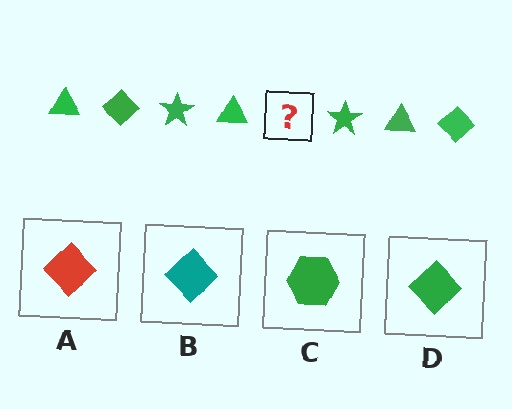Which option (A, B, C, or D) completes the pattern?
D.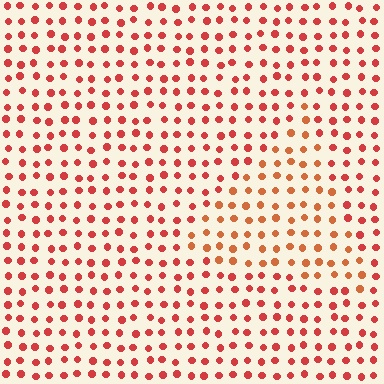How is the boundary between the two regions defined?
The boundary is defined purely by a slight shift in hue (about 21 degrees). Spacing, size, and orientation are identical on both sides.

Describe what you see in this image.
The image is filled with small red elements in a uniform arrangement. A triangle-shaped region is visible where the elements are tinted to a slightly different hue, forming a subtle color boundary.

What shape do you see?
I see a triangle.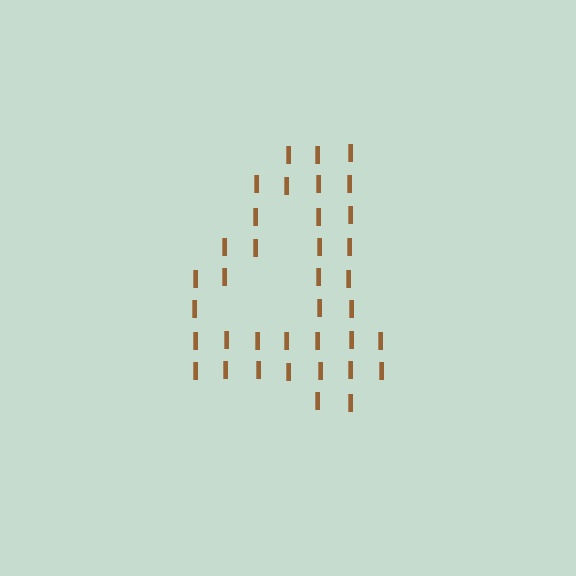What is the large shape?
The large shape is the digit 4.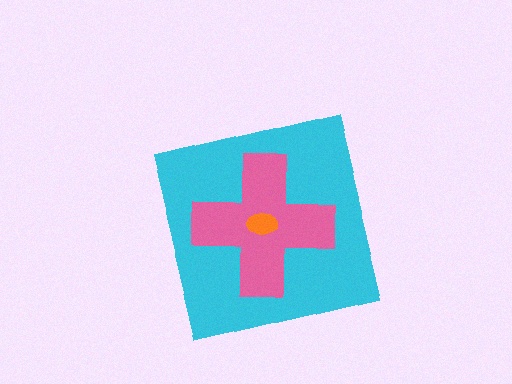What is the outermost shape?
The cyan square.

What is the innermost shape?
The orange ellipse.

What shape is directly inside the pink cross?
The orange ellipse.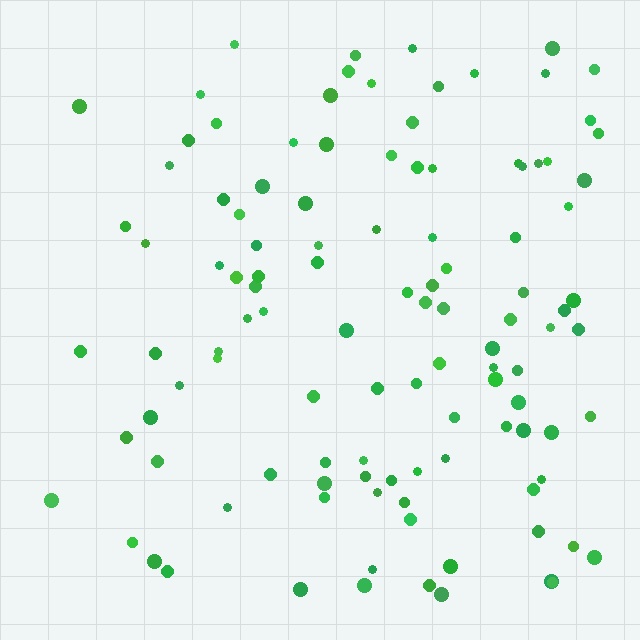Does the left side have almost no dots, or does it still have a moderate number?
Still a moderate number, just noticeably fewer than the right.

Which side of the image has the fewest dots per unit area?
The left.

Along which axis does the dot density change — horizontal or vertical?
Horizontal.